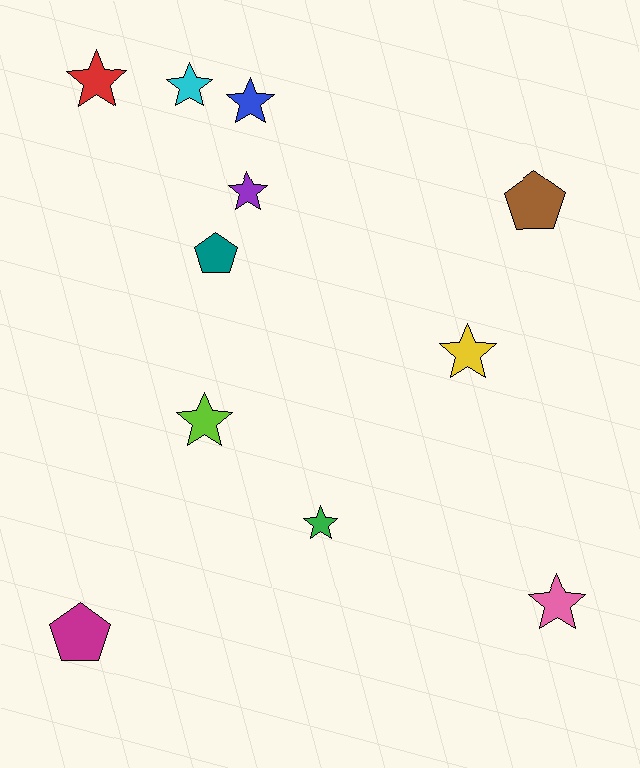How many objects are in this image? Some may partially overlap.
There are 11 objects.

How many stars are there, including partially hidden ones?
There are 8 stars.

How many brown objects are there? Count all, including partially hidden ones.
There is 1 brown object.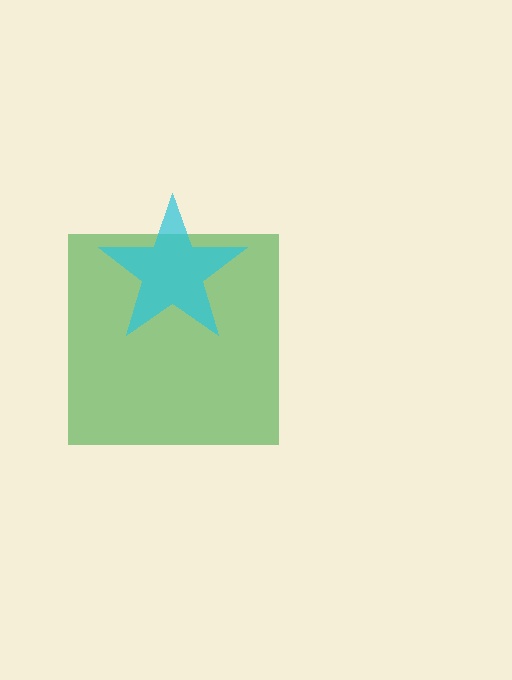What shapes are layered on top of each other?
The layered shapes are: a green square, a cyan star.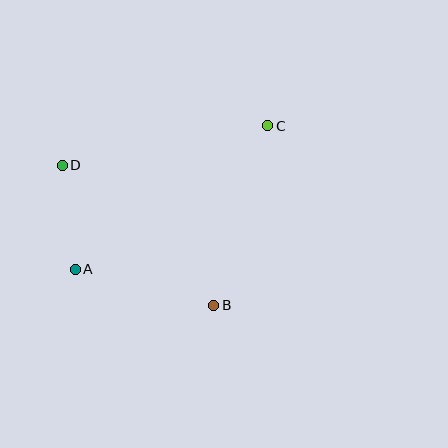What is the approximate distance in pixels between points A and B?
The distance between A and B is approximately 143 pixels.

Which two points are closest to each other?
Points A and D are closest to each other.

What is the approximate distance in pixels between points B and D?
The distance between B and D is approximately 206 pixels.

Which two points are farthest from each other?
Points A and C are farthest from each other.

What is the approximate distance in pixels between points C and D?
The distance between C and D is approximately 209 pixels.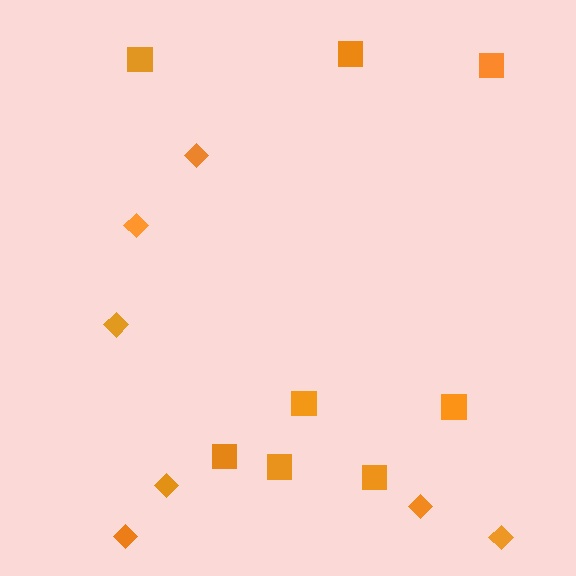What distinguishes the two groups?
There are 2 groups: one group of squares (8) and one group of diamonds (7).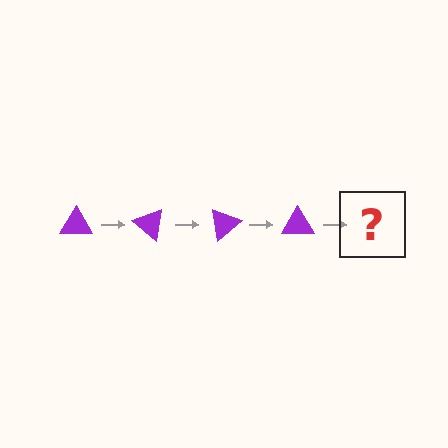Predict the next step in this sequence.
The next step is a purple triangle rotated 160 degrees.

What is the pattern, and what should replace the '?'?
The pattern is that the triangle rotates 40 degrees each step. The '?' should be a purple triangle rotated 160 degrees.